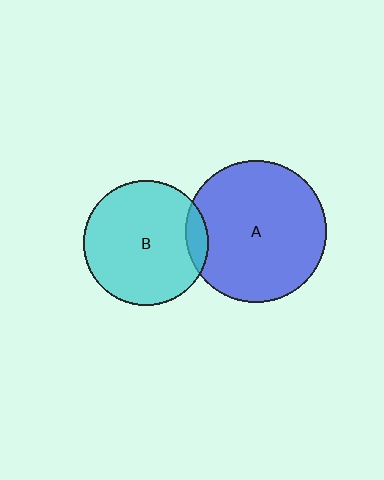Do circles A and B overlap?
Yes.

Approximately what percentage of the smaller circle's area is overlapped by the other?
Approximately 10%.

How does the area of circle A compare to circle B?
Approximately 1.3 times.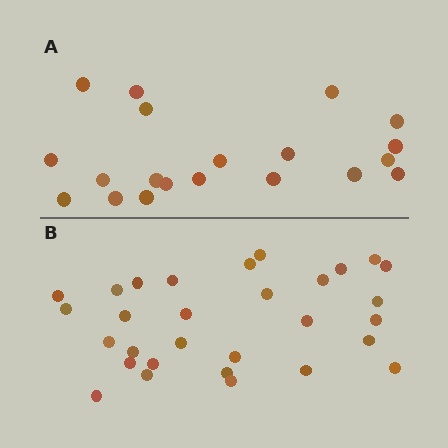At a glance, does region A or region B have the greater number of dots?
Region B (the bottom region) has more dots.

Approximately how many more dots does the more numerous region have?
Region B has roughly 10 or so more dots than region A.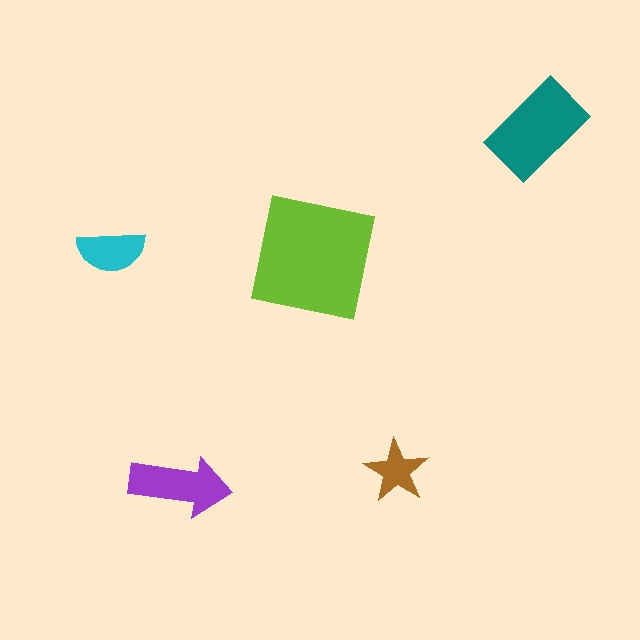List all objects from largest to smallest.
The lime square, the teal rectangle, the purple arrow, the cyan semicircle, the brown star.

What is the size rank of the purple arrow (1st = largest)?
3rd.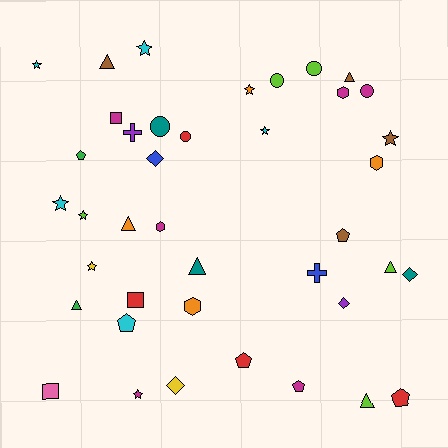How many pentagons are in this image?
There are 6 pentagons.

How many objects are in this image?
There are 40 objects.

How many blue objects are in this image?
There are 2 blue objects.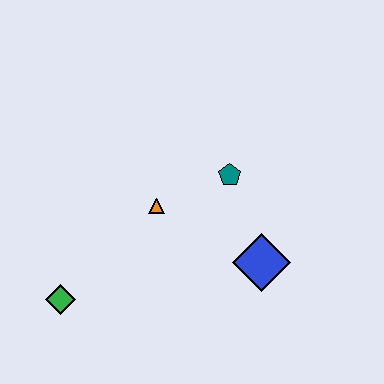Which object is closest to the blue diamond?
The teal pentagon is closest to the blue diamond.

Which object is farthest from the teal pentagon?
The green diamond is farthest from the teal pentagon.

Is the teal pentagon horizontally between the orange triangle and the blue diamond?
Yes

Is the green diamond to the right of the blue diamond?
No